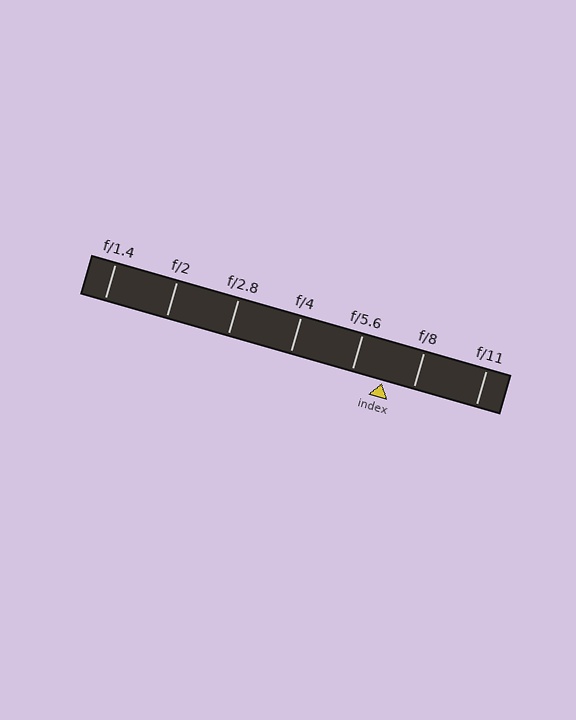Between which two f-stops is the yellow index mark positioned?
The index mark is between f/5.6 and f/8.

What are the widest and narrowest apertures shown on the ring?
The widest aperture shown is f/1.4 and the narrowest is f/11.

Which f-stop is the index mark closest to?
The index mark is closest to f/8.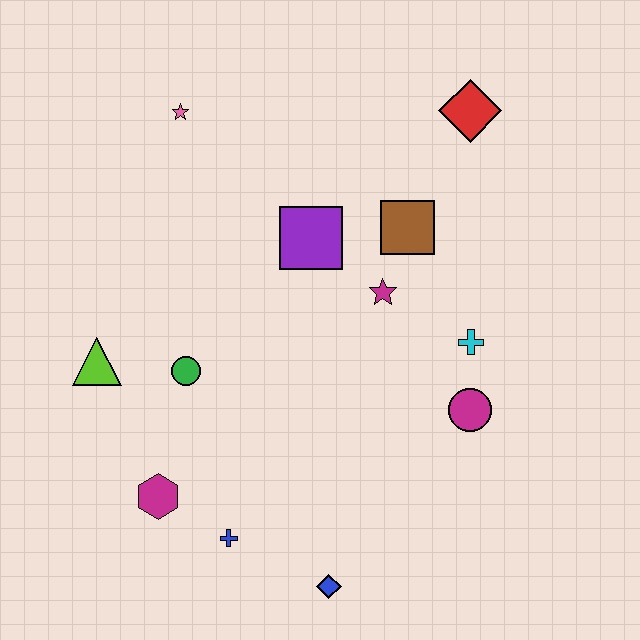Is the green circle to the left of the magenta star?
Yes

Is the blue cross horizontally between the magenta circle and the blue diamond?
No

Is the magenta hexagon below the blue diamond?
No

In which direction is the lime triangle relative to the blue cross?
The lime triangle is above the blue cross.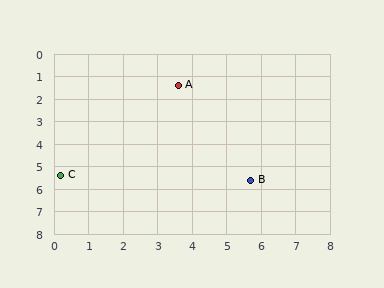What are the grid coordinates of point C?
Point C is at approximately (0.2, 5.4).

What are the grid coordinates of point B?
Point B is at approximately (5.7, 5.6).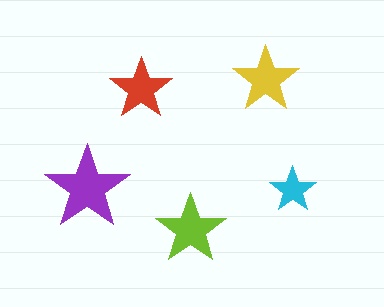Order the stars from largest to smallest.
the purple one, the lime one, the yellow one, the red one, the cyan one.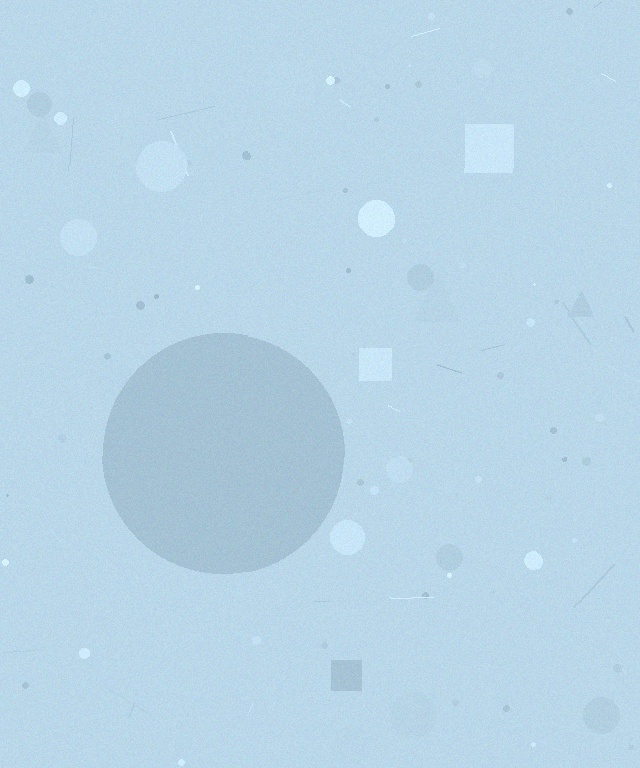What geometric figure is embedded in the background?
A circle is embedded in the background.